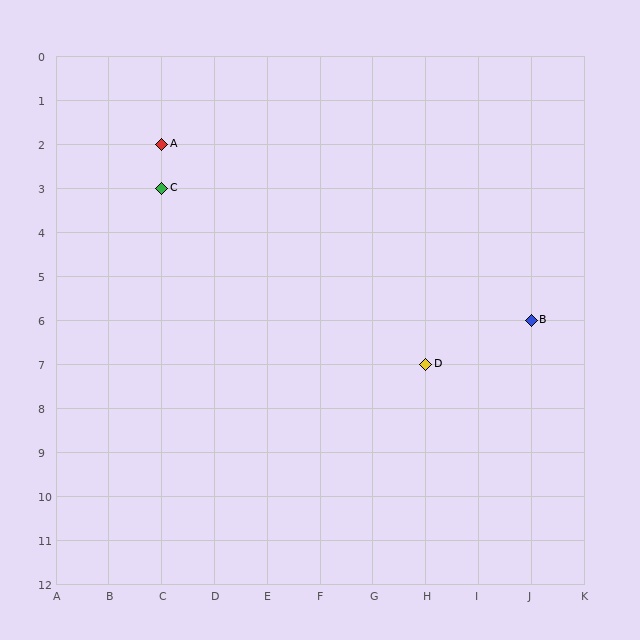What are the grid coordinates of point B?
Point B is at grid coordinates (J, 6).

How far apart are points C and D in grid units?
Points C and D are 5 columns and 4 rows apart (about 6.4 grid units diagonally).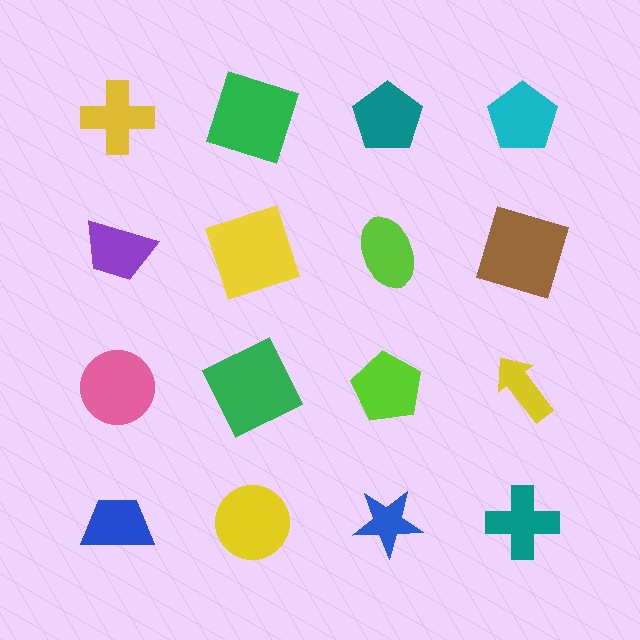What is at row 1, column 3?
A teal pentagon.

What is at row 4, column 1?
A blue trapezoid.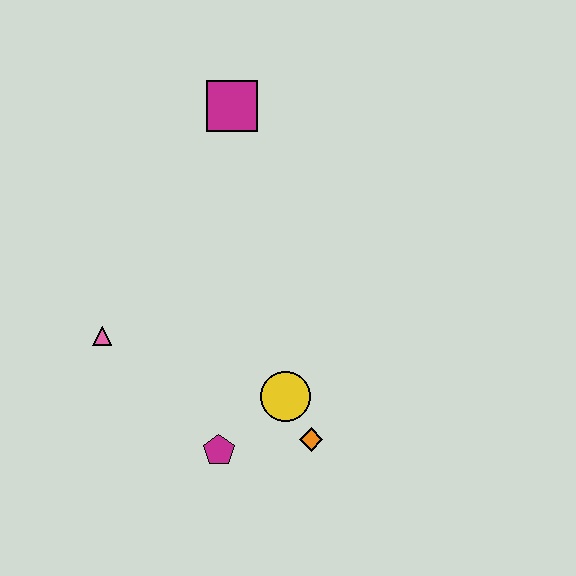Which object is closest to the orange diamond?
The yellow circle is closest to the orange diamond.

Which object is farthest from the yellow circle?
The magenta square is farthest from the yellow circle.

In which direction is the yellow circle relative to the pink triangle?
The yellow circle is to the right of the pink triangle.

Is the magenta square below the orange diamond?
No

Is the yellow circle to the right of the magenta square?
Yes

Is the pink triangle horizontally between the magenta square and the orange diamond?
No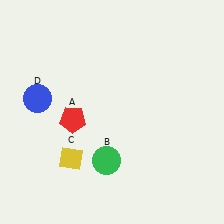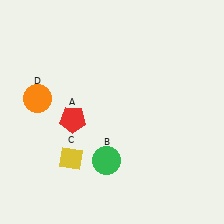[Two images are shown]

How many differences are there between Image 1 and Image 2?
There is 1 difference between the two images.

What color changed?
The circle (D) changed from blue in Image 1 to orange in Image 2.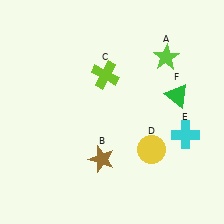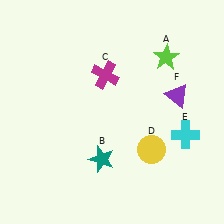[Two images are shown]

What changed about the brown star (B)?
In Image 1, B is brown. In Image 2, it changed to teal.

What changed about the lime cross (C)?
In Image 1, C is lime. In Image 2, it changed to magenta.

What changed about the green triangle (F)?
In Image 1, F is green. In Image 2, it changed to purple.